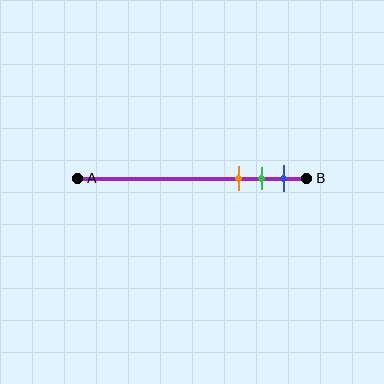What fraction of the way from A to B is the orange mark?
The orange mark is approximately 70% (0.7) of the way from A to B.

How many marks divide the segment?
There are 3 marks dividing the segment.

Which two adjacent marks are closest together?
The green and blue marks are the closest adjacent pair.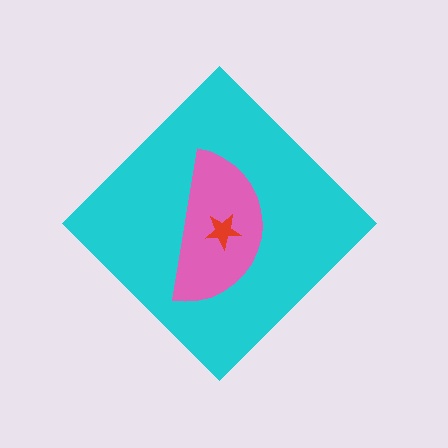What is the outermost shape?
The cyan diamond.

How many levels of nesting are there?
3.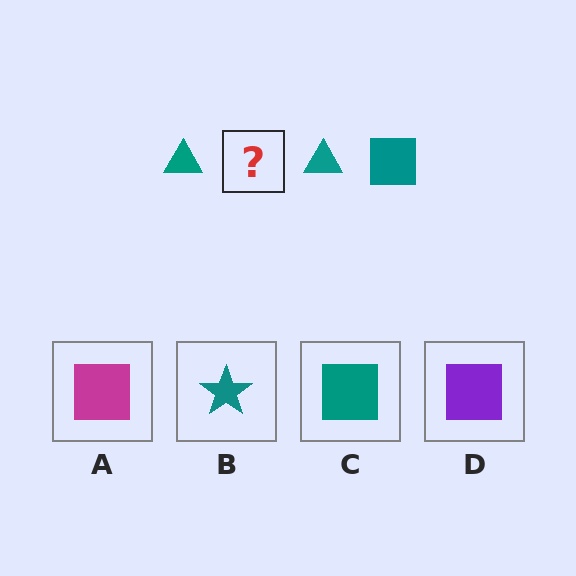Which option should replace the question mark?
Option C.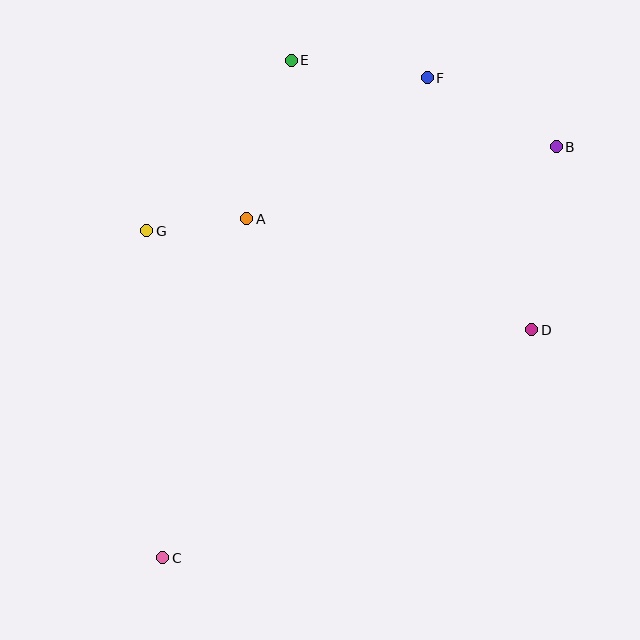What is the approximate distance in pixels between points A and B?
The distance between A and B is approximately 318 pixels.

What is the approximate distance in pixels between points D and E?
The distance between D and E is approximately 361 pixels.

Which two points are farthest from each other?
Points B and C are farthest from each other.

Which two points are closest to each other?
Points A and G are closest to each other.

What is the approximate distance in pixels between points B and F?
The distance between B and F is approximately 146 pixels.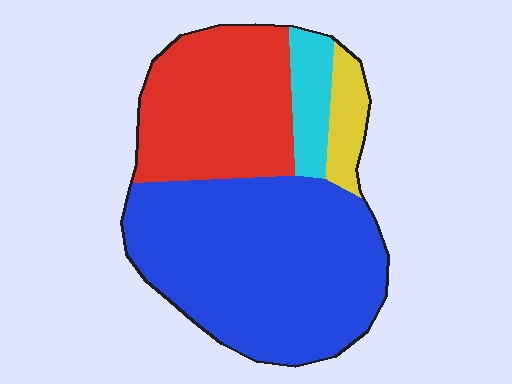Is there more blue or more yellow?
Blue.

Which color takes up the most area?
Blue, at roughly 55%.